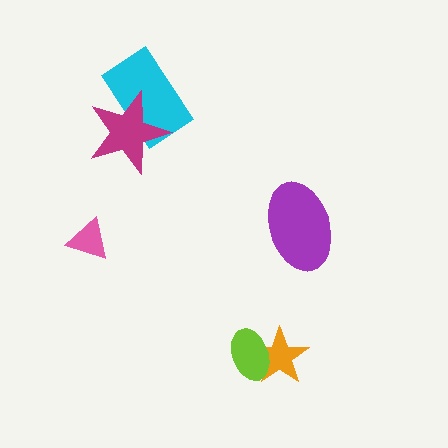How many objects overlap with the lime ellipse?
1 object overlaps with the lime ellipse.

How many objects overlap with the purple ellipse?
0 objects overlap with the purple ellipse.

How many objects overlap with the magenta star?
1 object overlaps with the magenta star.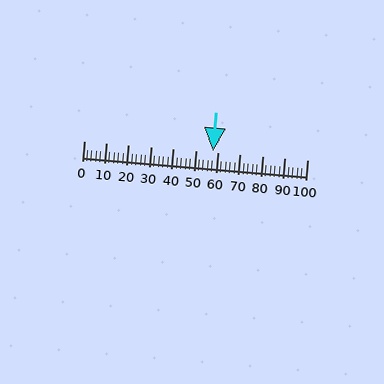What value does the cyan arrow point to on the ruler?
The cyan arrow points to approximately 58.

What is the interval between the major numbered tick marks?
The major tick marks are spaced 10 units apart.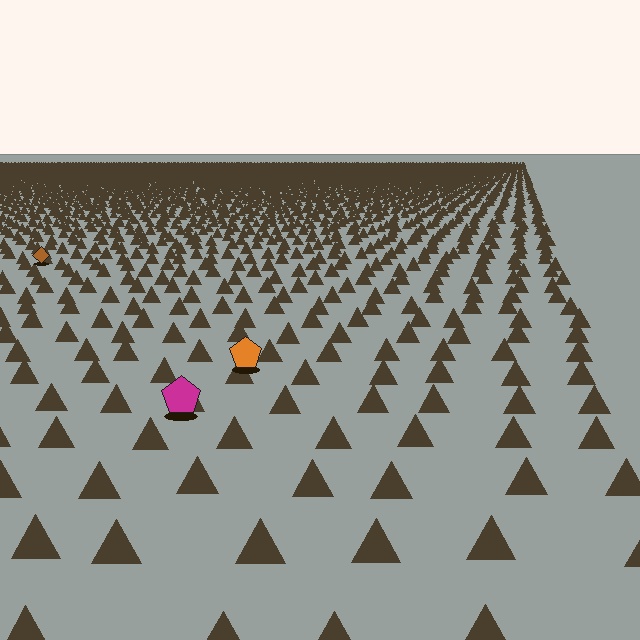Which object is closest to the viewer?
The magenta pentagon is closest. The texture marks near it are larger and more spread out.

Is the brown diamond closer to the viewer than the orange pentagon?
No. The orange pentagon is closer — you can tell from the texture gradient: the ground texture is coarser near it.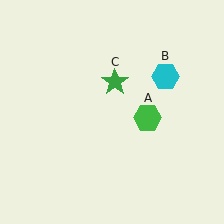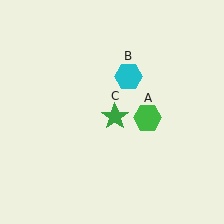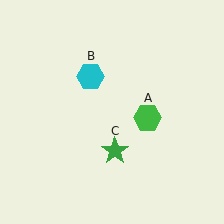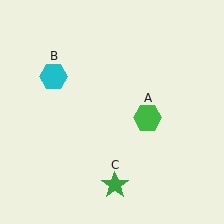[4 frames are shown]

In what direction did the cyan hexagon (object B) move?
The cyan hexagon (object B) moved left.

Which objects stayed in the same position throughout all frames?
Green hexagon (object A) remained stationary.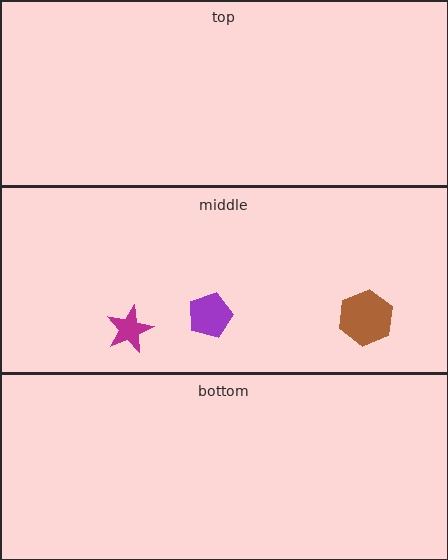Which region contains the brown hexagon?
The middle region.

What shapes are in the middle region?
The purple pentagon, the brown hexagon, the magenta star.